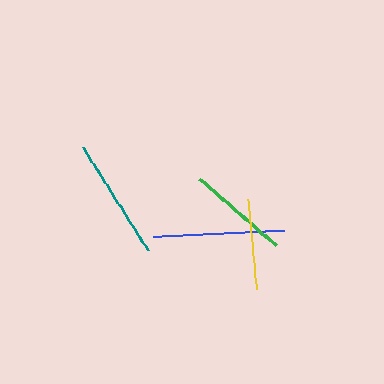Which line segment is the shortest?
The yellow line is the shortest at approximately 90 pixels.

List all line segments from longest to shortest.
From longest to shortest: blue, teal, green, yellow.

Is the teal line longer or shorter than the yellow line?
The teal line is longer than the yellow line.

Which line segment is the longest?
The blue line is the longest at approximately 131 pixels.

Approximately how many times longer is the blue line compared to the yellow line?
The blue line is approximately 1.5 times the length of the yellow line.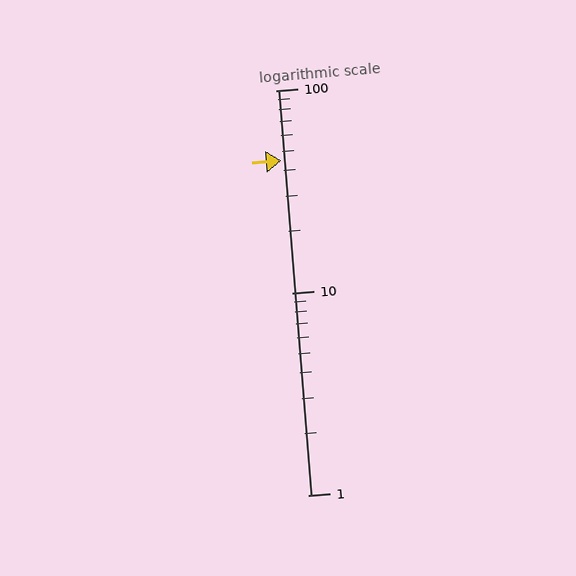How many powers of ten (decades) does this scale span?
The scale spans 2 decades, from 1 to 100.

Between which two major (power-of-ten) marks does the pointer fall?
The pointer is between 10 and 100.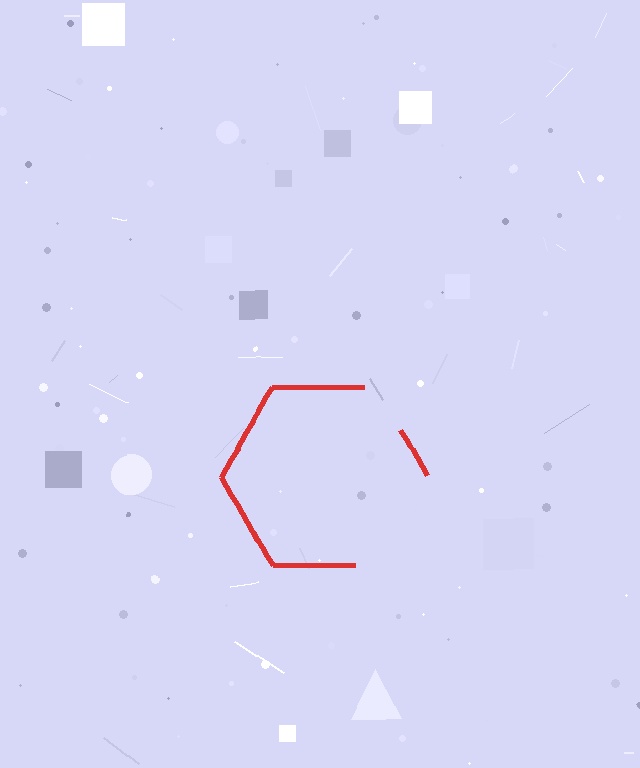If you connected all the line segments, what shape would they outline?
They would outline a hexagon.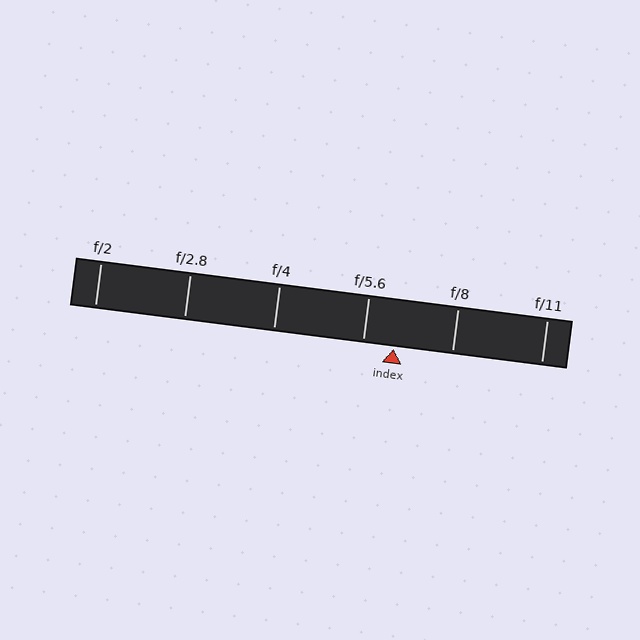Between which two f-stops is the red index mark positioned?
The index mark is between f/5.6 and f/8.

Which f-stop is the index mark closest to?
The index mark is closest to f/5.6.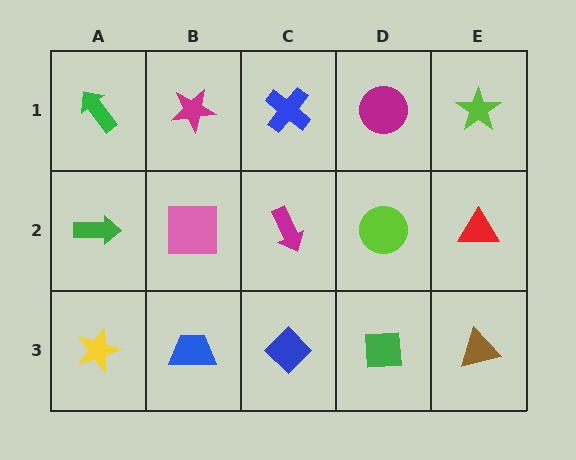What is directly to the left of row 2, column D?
A magenta arrow.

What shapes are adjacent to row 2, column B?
A magenta star (row 1, column B), a blue trapezoid (row 3, column B), a green arrow (row 2, column A), a magenta arrow (row 2, column C).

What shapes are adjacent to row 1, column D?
A lime circle (row 2, column D), a blue cross (row 1, column C), a lime star (row 1, column E).